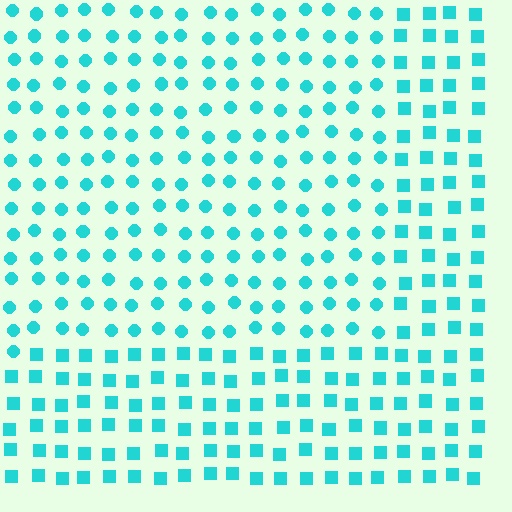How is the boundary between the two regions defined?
The boundary is defined by a change in element shape: circles inside vs. squares outside. All elements share the same color and spacing.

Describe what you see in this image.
The image is filled with small cyan elements arranged in a uniform grid. A rectangle-shaped region contains circles, while the surrounding area contains squares. The boundary is defined purely by the change in element shape.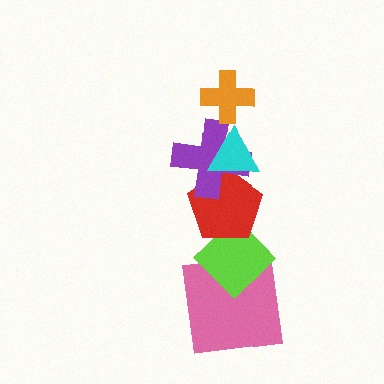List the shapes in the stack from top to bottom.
From top to bottom: the orange cross, the cyan triangle, the purple cross, the red pentagon, the lime diamond, the pink square.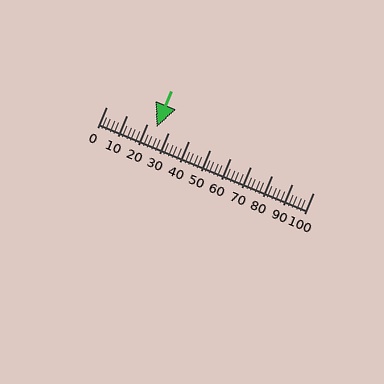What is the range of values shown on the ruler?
The ruler shows values from 0 to 100.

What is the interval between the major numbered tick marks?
The major tick marks are spaced 10 units apart.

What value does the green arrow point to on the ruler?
The green arrow points to approximately 24.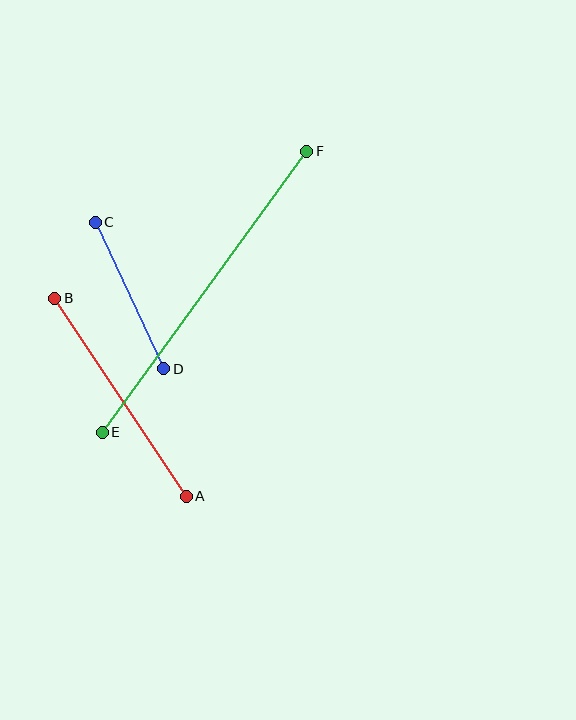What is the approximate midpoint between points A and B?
The midpoint is at approximately (121, 397) pixels.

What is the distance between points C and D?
The distance is approximately 162 pixels.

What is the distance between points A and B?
The distance is approximately 238 pixels.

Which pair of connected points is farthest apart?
Points E and F are farthest apart.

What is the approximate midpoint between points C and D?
The midpoint is at approximately (129, 295) pixels.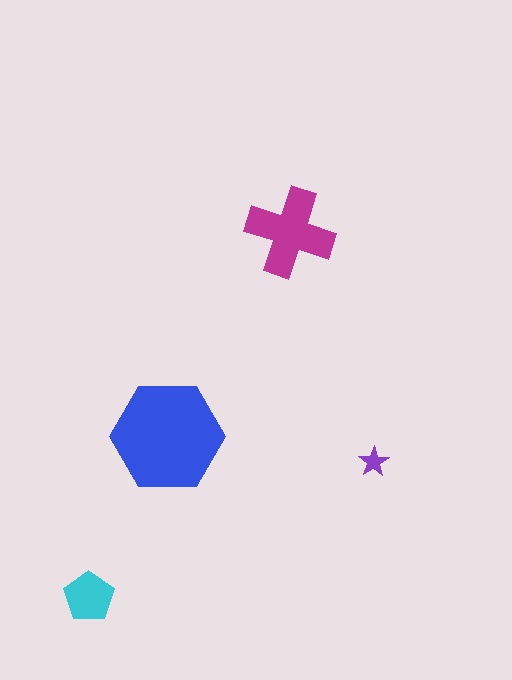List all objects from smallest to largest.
The purple star, the cyan pentagon, the magenta cross, the blue hexagon.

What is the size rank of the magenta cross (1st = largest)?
2nd.